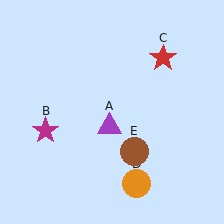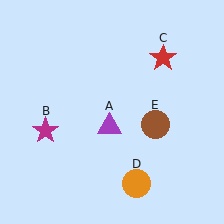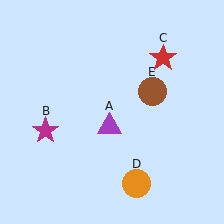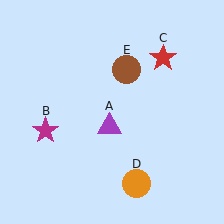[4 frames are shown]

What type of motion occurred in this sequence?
The brown circle (object E) rotated counterclockwise around the center of the scene.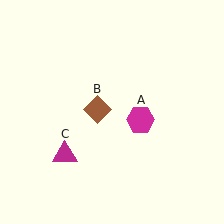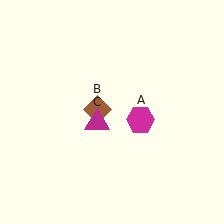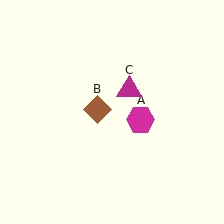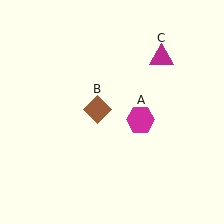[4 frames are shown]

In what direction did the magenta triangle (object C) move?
The magenta triangle (object C) moved up and to the right.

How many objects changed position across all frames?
1 object changed position: magenta triangle (object C).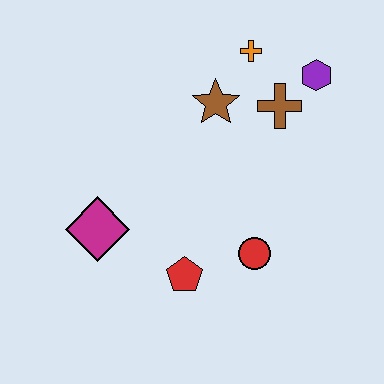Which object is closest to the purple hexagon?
The brown cross is closest to the purple hexagon.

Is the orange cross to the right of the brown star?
Yes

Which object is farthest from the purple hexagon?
The magenta diamond is farthest from the purple hexagon.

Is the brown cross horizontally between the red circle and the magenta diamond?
No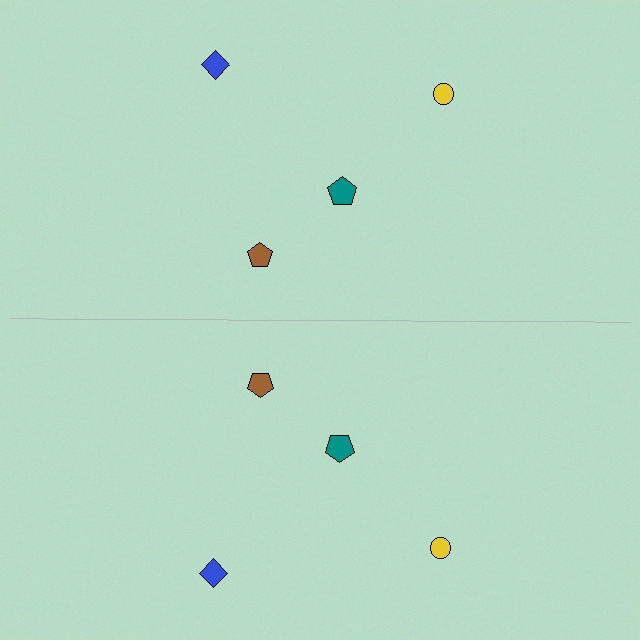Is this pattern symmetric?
Yes, this pattern has bilateral (reflection) symmetry.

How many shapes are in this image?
There are 8 shapes in this image.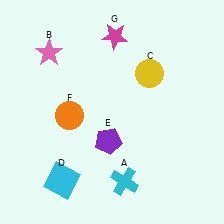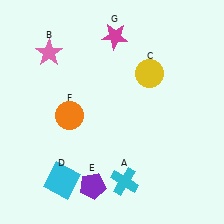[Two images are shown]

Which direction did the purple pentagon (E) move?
The purple pentagon (E) moved down.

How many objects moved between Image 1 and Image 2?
1 object moved between the two images.